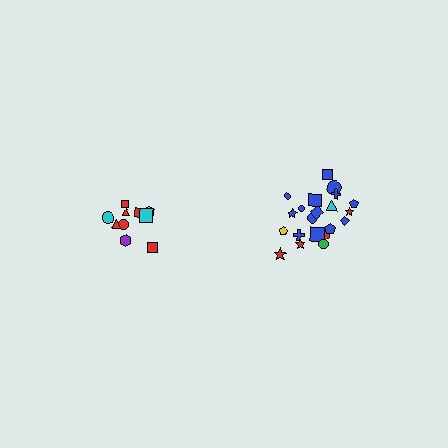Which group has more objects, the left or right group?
The right group.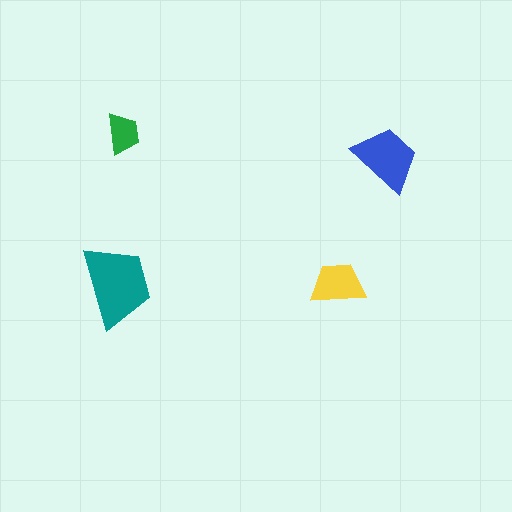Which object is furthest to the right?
The blue trapezoid is rightmost.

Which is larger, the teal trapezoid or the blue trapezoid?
The teal one.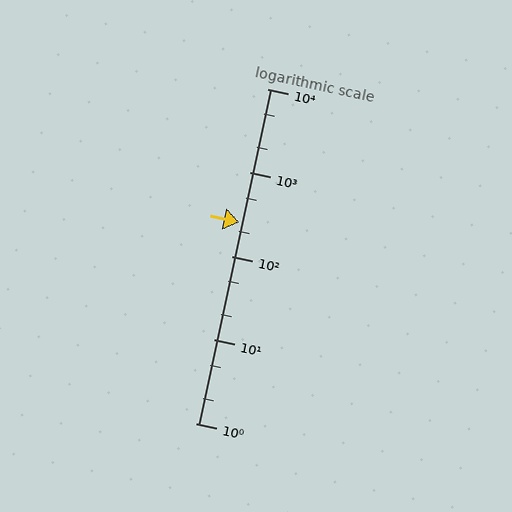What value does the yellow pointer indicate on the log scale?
The pointer indicates approximately 250.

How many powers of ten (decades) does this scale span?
The scale spans 4 decades, from 1 to 10000.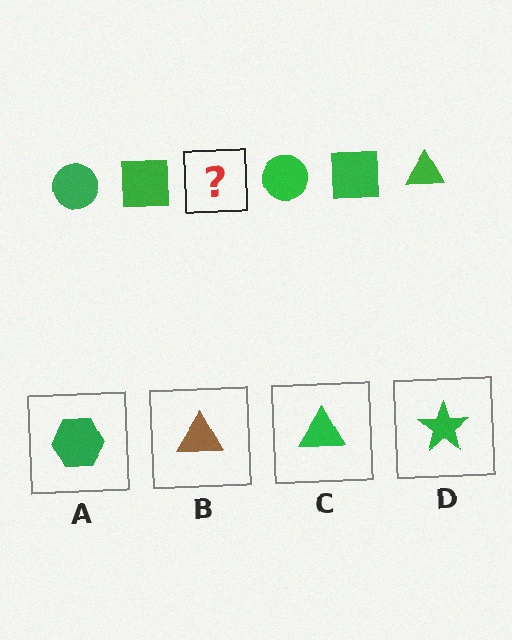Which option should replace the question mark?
Option C.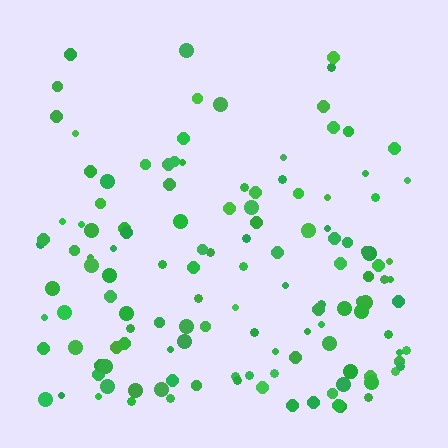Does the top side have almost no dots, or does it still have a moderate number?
Still a moderate number, just noticeably fewer than the bottom.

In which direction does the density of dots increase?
From top to bottom, with the bottom side densest.